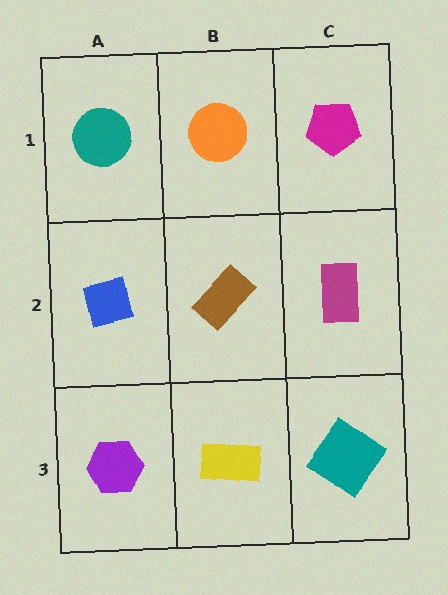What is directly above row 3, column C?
A magenta rectangle.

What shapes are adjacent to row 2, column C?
A magenta pentagon (row 1, column C), a teal diamond (row 3, column C), a brown rectangle (row 2, column B).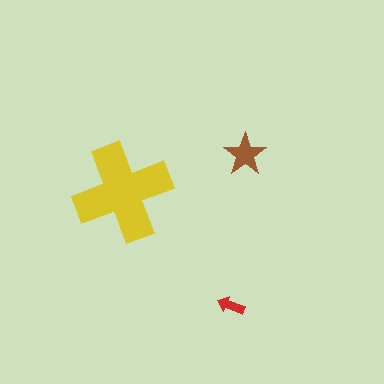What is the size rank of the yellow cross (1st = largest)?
1st.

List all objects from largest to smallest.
The yellow cross, the brown star, the red arrow.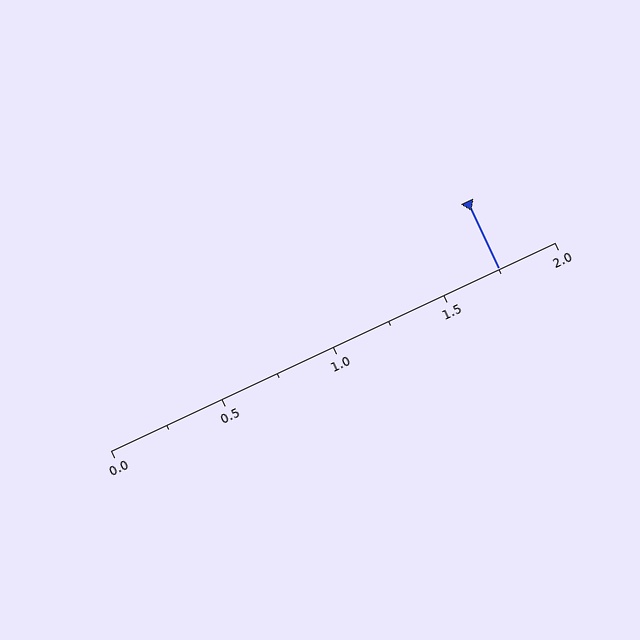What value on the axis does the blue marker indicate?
The marker indicates approximately 1.75.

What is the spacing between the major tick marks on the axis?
The major ticks are spaced 0.5 apart.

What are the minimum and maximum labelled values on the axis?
The axis runs from 0.0 to 2.0.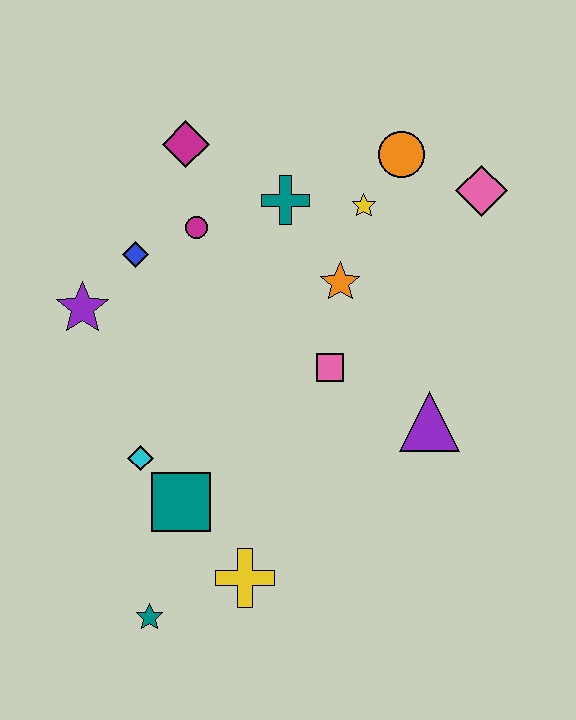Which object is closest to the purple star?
The blue diamond is closest to the purple star.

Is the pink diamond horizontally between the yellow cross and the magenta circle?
No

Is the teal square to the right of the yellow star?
No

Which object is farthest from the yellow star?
The teal star is farthest from the yellow star.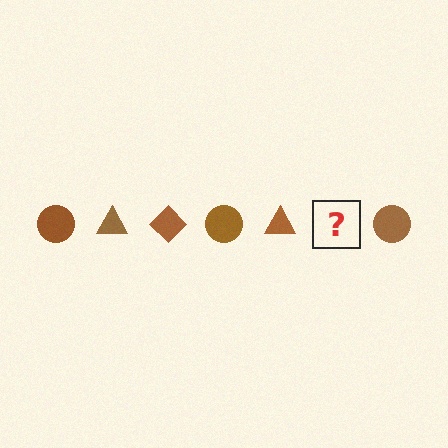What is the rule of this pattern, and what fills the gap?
The rule is that the pattern cycles through circle, triangle, diamond shapes in brown. The gap should be filled with a brown diamond.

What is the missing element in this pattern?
The missing element is a brown diamond.